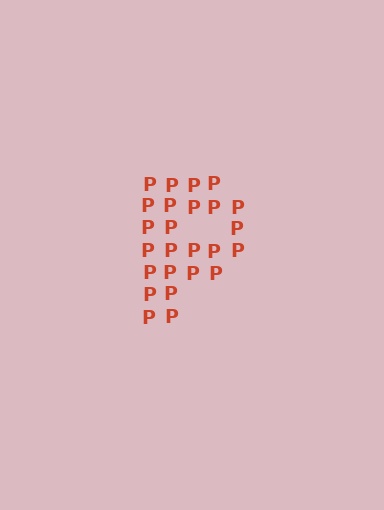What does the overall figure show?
The overall figure shows the letter P.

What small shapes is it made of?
It is made of small letter P's.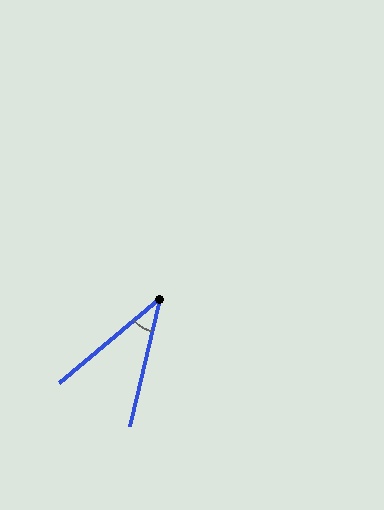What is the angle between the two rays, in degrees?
Approximately 36 degrees.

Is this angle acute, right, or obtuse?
It is acute.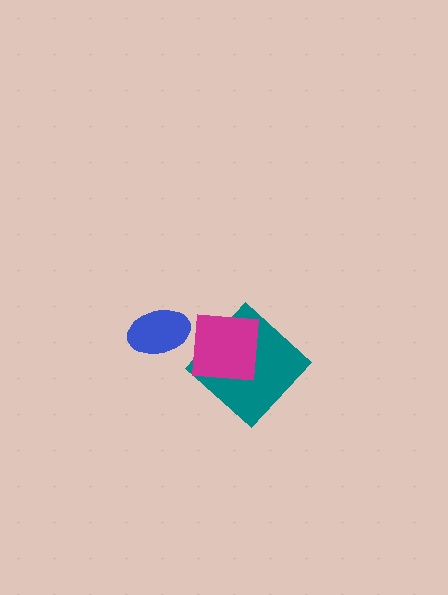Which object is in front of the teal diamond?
The magenta square is in front of the teal diamond.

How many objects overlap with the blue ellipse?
0 objects overlap with the blue ellipse.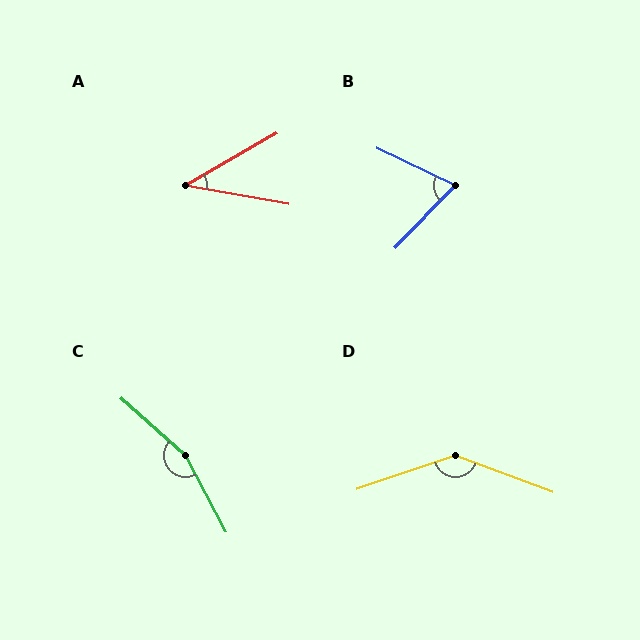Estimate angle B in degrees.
Approximately 71 degrees.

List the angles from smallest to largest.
A (40°), B (71°), D (141°), C (160°).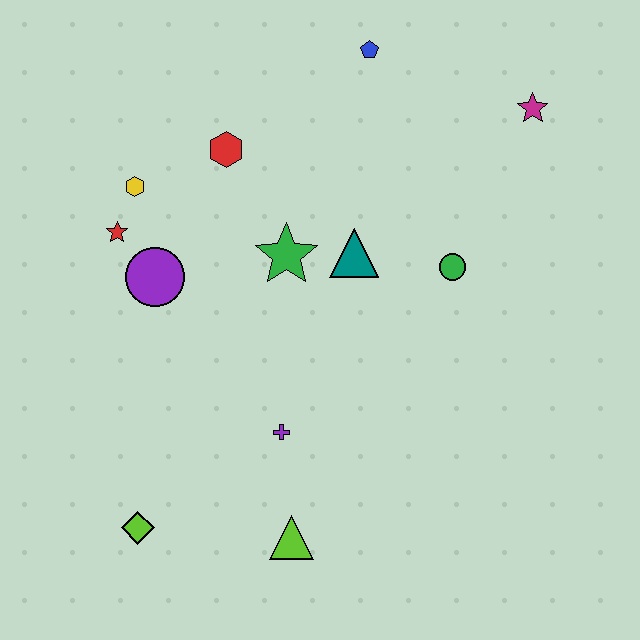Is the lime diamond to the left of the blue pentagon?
Yes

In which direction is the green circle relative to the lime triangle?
The green circle is above the lime triangle.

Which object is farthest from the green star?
The lime diamond is farthest from the green star.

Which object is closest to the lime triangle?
The purple cross is closest to the lime triangle.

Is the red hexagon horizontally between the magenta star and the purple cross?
No